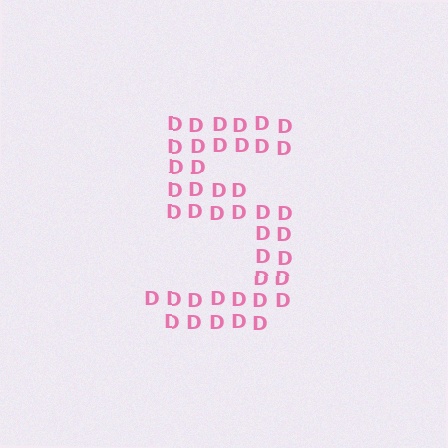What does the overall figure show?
The overall figure shows the digit 5.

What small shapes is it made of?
It is made of small letter D's.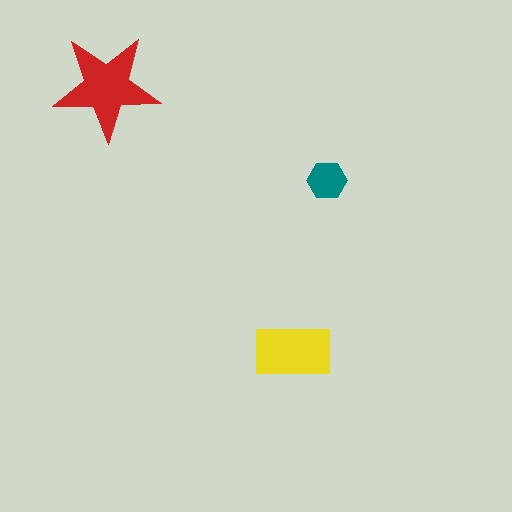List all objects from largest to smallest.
The red star, the yellow rectangle, the teal hexagon.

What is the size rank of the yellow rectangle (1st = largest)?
2nd.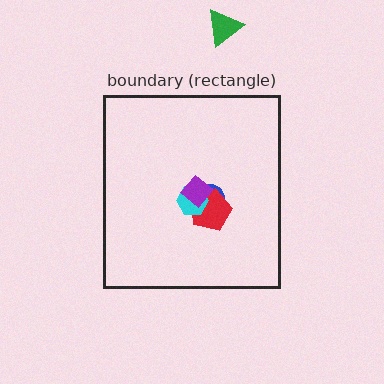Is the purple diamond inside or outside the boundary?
Inside.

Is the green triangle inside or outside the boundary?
Outside.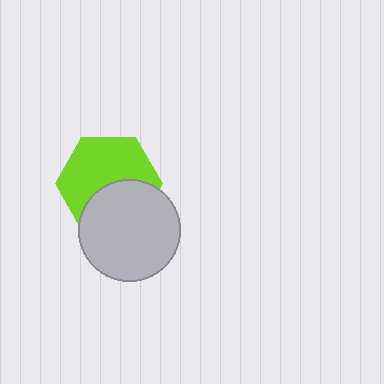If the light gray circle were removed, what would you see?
You would see the complete lime hexagon.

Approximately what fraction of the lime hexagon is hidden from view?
Roughly 40% of the lime hexagon is hidden behind the light gray circle.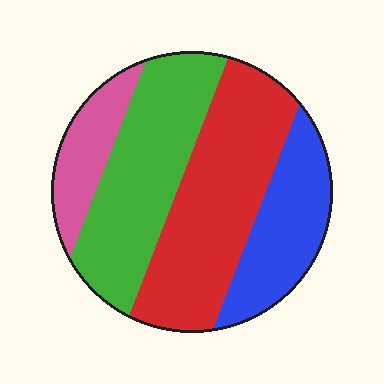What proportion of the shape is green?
Green covers 31% of the shape.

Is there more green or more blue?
Green.